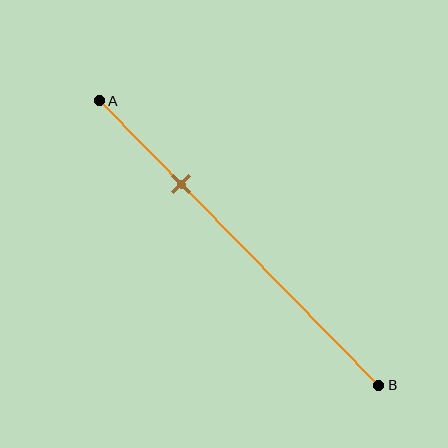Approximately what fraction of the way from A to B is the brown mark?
The brown mark is approximately 30% of the way from A to B.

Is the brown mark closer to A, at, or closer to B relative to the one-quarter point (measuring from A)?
The brown mark is closer to point B than the one-quarter point of segment AB.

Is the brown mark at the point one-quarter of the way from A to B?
No, the mark is at about 30% from A, not at the 25% one-quarter point.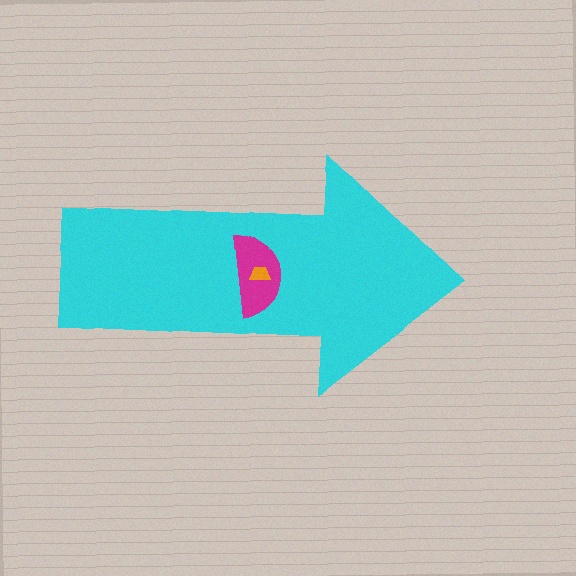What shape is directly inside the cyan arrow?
The magenta semicircle.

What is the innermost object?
The orange trapezoid.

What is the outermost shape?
The cyan arrow.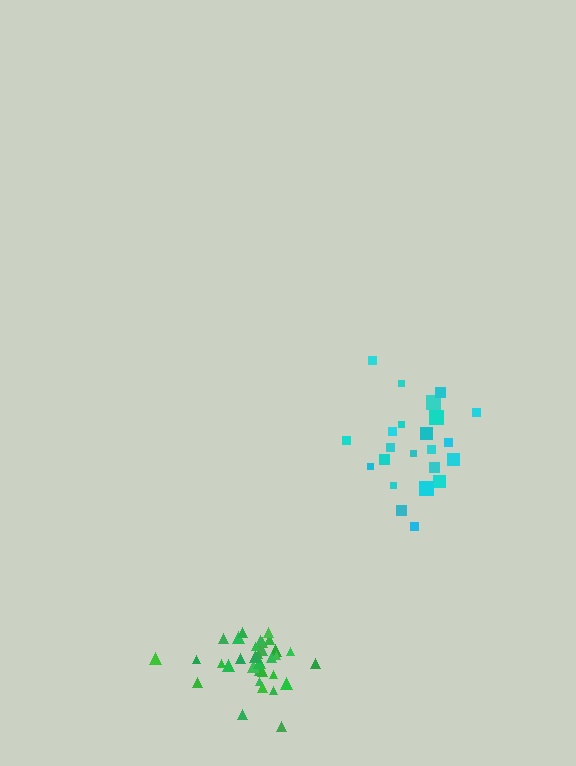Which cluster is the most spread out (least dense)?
Cyan.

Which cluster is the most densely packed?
Green.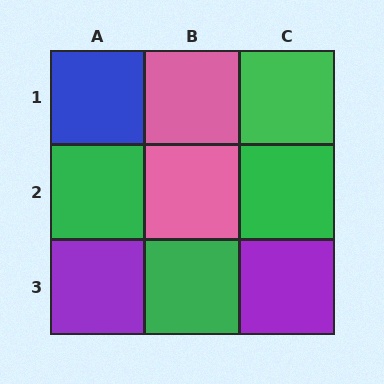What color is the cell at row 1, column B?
Pink.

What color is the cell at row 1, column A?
Blue.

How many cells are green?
4 cells are green.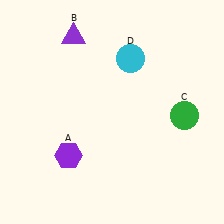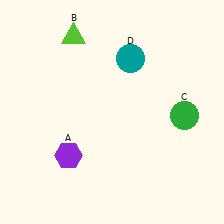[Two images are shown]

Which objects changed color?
B changed from purple to lime. D changed from cyan to teal.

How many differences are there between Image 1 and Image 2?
There are 2 differences between the two images.